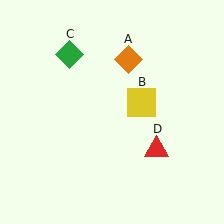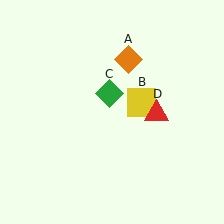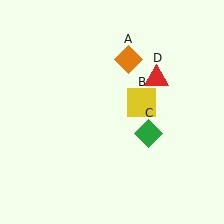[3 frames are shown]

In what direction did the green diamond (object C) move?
The green diamond (object C) moved down and to the right.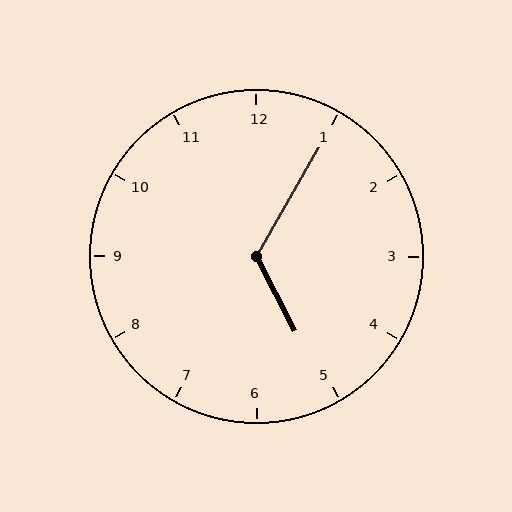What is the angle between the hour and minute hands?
Approximately 122 degrees.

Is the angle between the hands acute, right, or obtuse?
It is obtuse.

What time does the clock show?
5:05.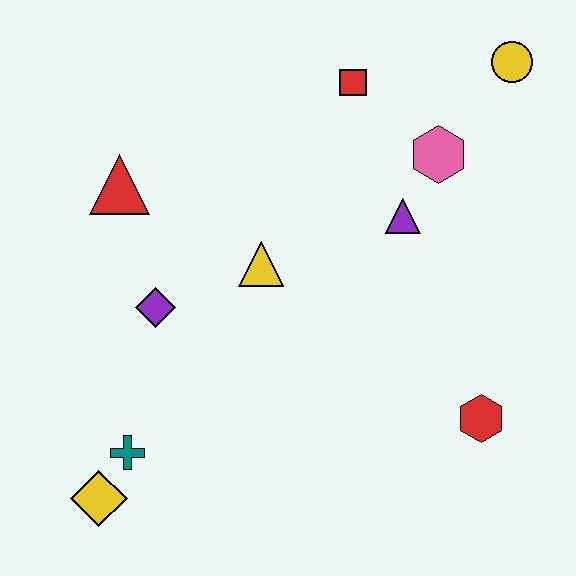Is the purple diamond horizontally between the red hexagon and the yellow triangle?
No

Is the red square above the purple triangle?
Yes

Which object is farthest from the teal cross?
The yellow circle is farthest from the teal cross.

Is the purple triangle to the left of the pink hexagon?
Yes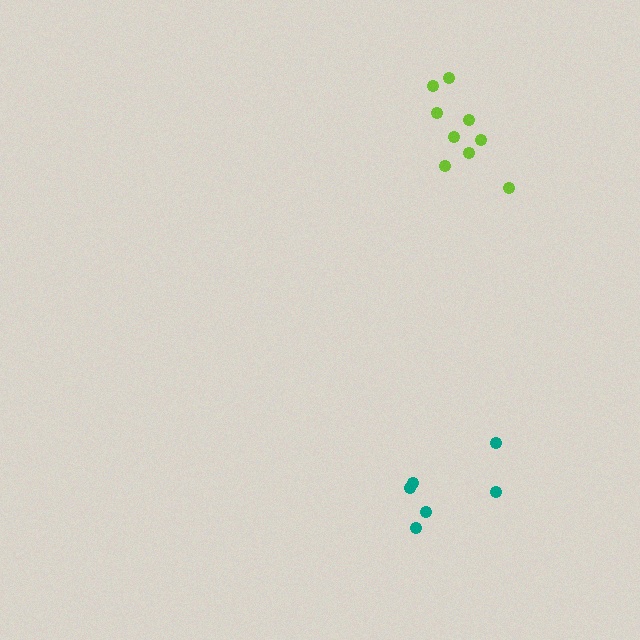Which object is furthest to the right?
The lime cluster is rightmost.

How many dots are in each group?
Group 1: 6 dots, Group 2: 9 dots (15 total).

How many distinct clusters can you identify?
There are 2 distinct clusters.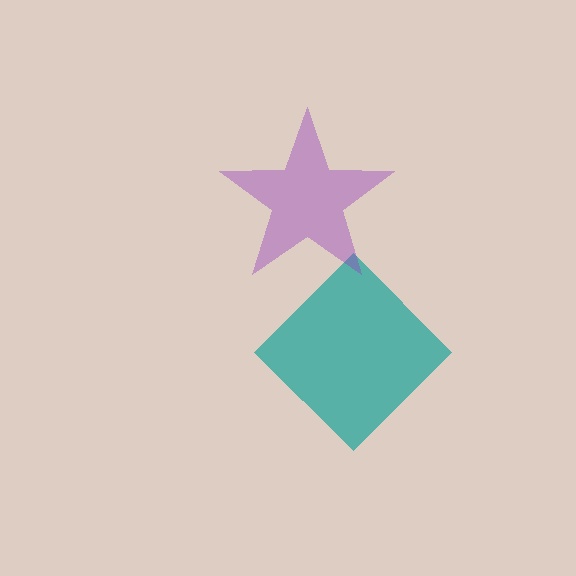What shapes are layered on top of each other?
The layered shapes are: a teal diamond, a purple star.